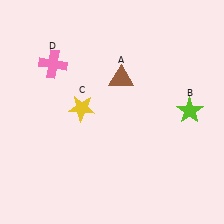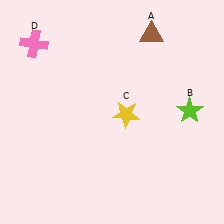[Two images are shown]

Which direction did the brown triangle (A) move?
The brown triangle (A) moved up.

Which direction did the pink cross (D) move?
The pink cross (D) moved up.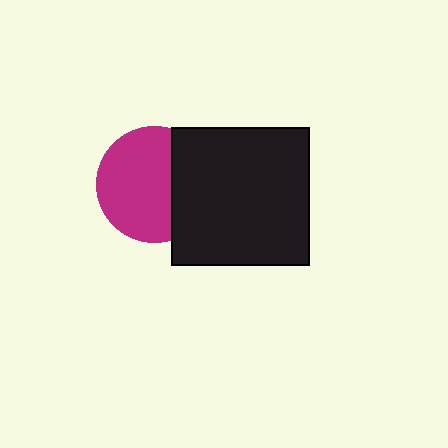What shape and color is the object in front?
The object in front is a black square.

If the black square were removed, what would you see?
You would see the complete magenta circle.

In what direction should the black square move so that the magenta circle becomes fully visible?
The black square should move right. That is the shortest direction to clear the overlap and leave the magenta circle fully visible.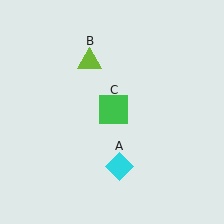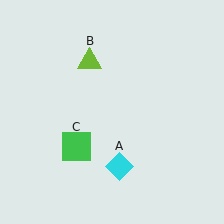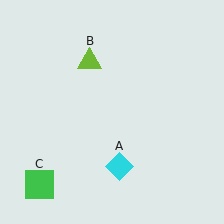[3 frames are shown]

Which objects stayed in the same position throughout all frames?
Cyan diamond (object A) and lime triangle (object B) remained stationary.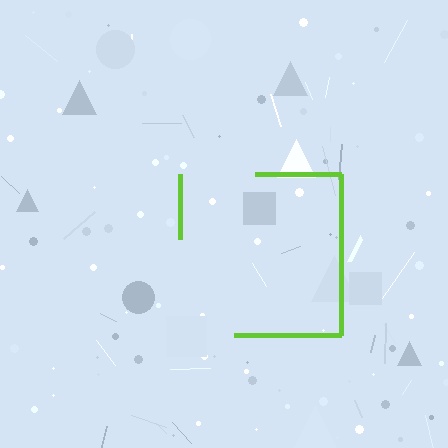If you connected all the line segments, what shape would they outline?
They would outline a square.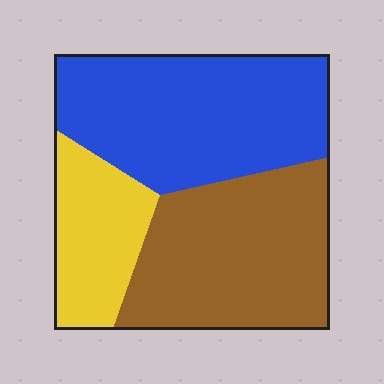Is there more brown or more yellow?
Brown.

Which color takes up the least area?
Yellow, at roughly 20%.